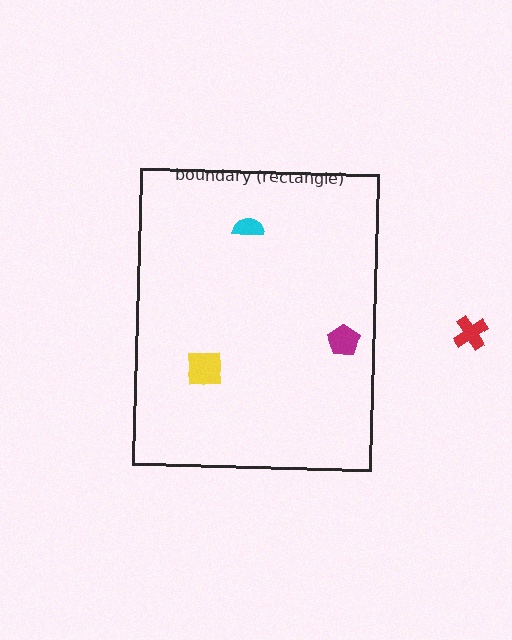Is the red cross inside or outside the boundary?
Outside.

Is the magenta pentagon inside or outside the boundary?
Inside.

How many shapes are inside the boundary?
3 inside, 1 outside.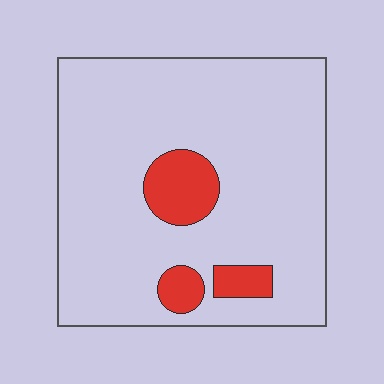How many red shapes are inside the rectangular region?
3.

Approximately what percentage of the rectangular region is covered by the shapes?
Approximately 10%.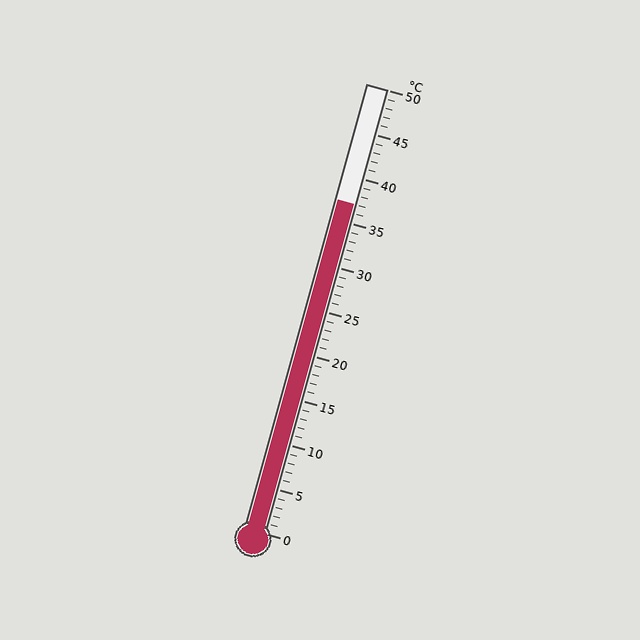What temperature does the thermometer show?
The thermometer shows approximately 37°C.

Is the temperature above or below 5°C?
The temperature is above 5°C.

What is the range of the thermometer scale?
The thermometer scale ranges from 0°C to 50°C.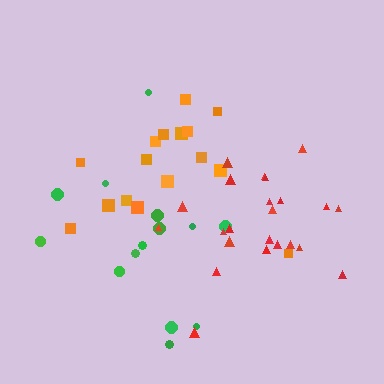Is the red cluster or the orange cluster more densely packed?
Red.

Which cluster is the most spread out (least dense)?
Green.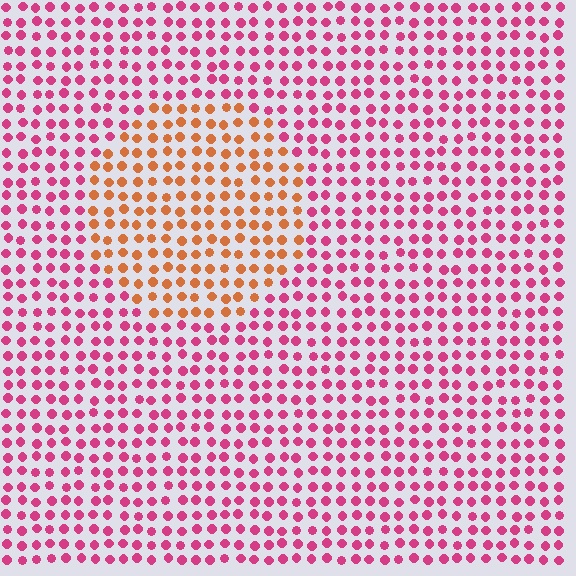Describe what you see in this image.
The image is filled with small magenta elements in a uniform arrangement. A circle-shaped region is visible where the elements are tinted to a slightly different hue, forming a subtle color boundary.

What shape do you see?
I see a circle.